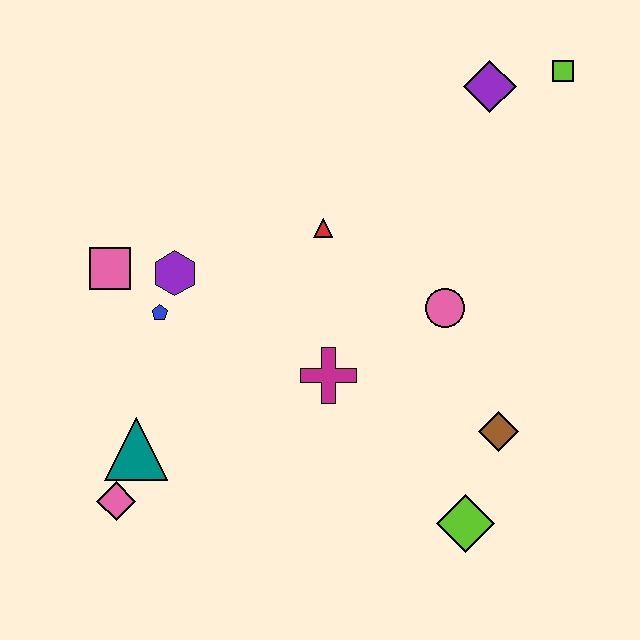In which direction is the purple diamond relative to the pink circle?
The purple diamond is above the pink circle.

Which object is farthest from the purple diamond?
The pink diamond is farthest from the purple diamond.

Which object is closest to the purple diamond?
The lime square is closest to the purple diamond.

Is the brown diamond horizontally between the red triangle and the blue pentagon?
No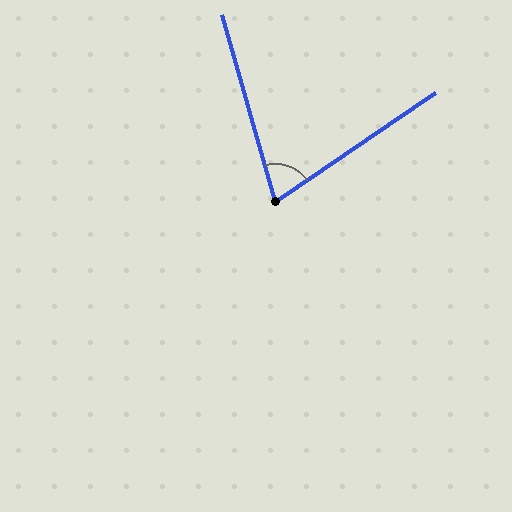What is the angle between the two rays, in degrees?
Approximately 71 degrees.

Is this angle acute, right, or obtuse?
It is acute.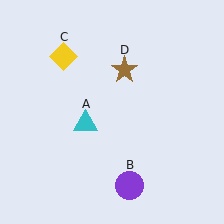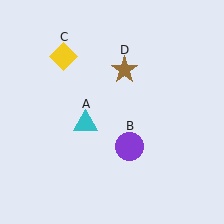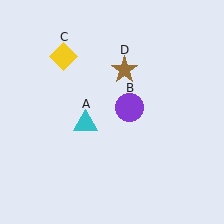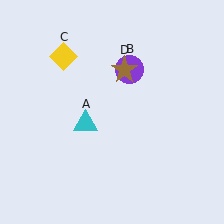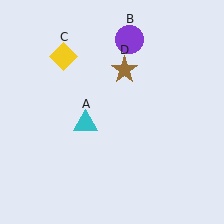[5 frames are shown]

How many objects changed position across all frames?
1 object changed position: purple circle (object B).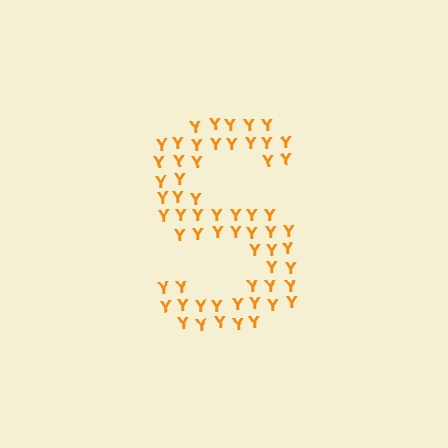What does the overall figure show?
The overall figure shows the letter S.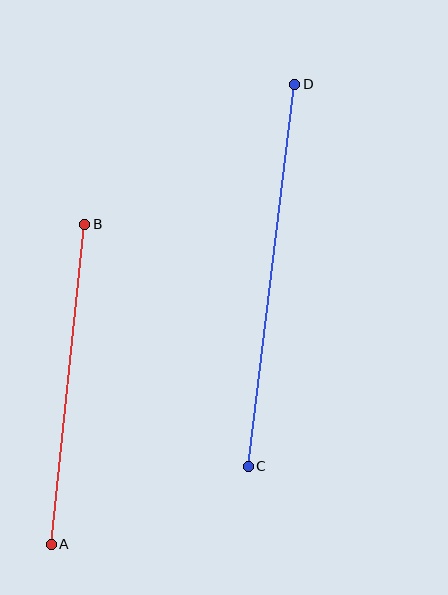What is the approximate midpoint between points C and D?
The midpoint is at approximately (272, 275) pixels.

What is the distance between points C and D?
The distance is approximately 385 pixels.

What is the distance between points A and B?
The distance is approximately 322 pixels.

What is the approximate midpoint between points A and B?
The midpoint is at approximately (68, 384) pixels.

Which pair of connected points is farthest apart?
Points C and D are farthest apart.